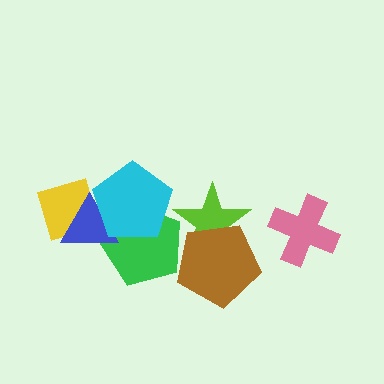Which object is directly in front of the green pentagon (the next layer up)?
The blue triangle is directly in front of the green pentagon.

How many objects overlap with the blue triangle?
3 objects overlap with the blue triangle.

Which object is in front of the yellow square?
The blue triangle is in front of the yellow square.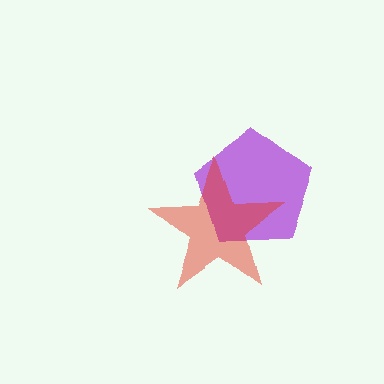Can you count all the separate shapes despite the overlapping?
Yes, there are 2 separate shapes.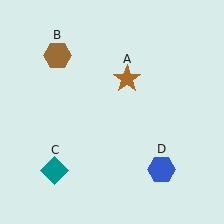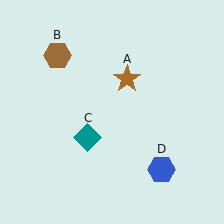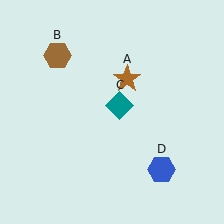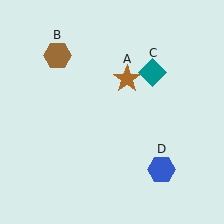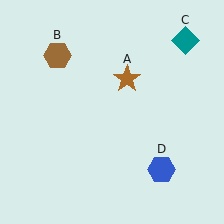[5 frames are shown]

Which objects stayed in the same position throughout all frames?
Brown star (object A) and brown hexagon (object B) and blue hexagon (object D) remained stationary.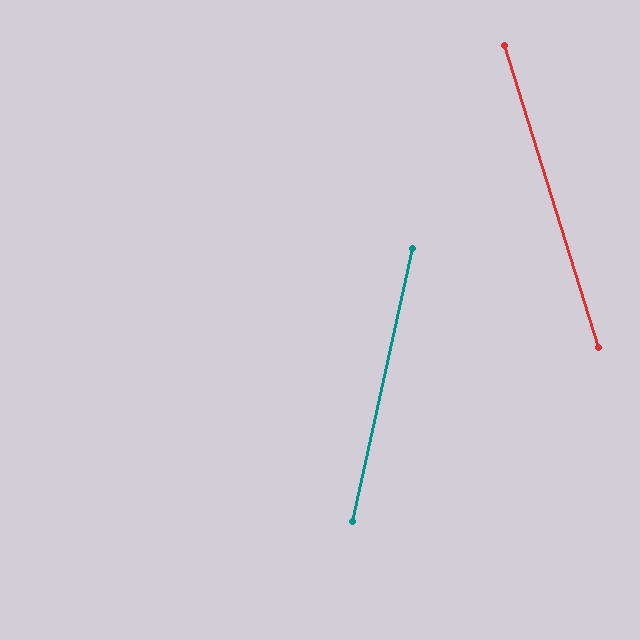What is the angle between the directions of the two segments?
Approximately 30 degrees.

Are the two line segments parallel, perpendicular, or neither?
Neither parallel nor perpendicular — they differ by about 30°.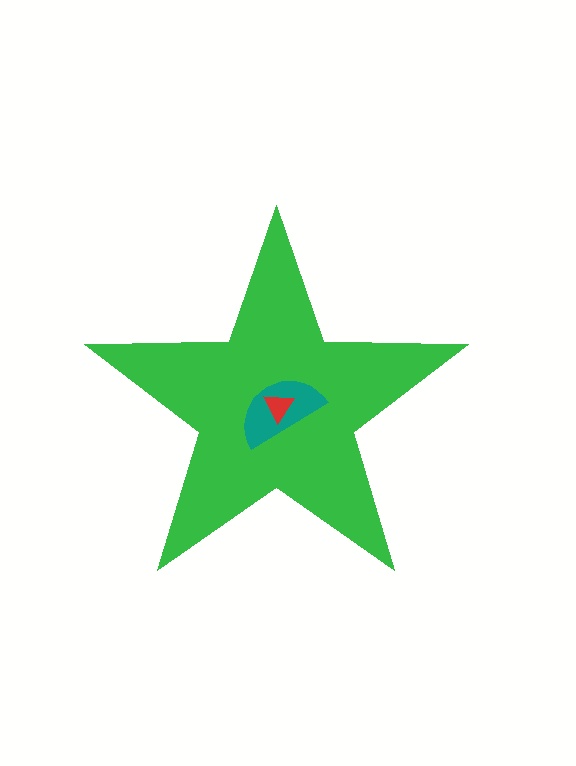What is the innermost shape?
The red triangle.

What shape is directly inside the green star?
The teal semicircle.